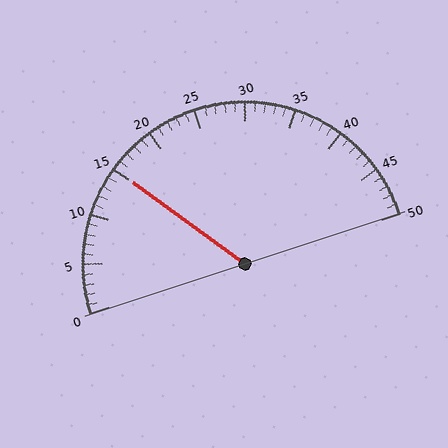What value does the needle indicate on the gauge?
The needle indicates approximately 15.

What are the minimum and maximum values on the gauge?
The gauge ranges from 0 to 50.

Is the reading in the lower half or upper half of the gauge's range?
The reading is in the lower half of the range (0 to 50).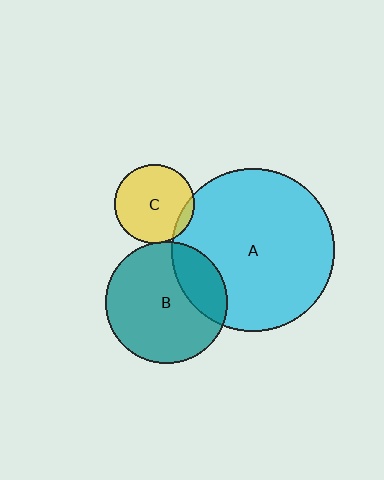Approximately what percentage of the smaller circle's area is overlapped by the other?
Approximately 25%.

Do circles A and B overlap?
Yes.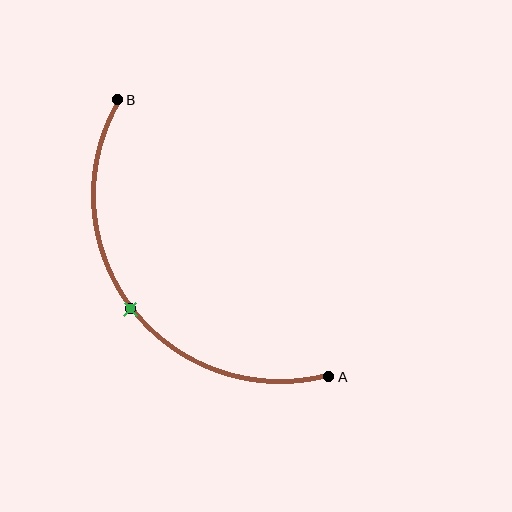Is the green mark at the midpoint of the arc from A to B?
Yes. The green mark lies on the arc at equal arc-length from both A and B — it is the arc midpoint.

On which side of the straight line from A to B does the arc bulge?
The arc bulges below and to the left of the straight line connecting A and B.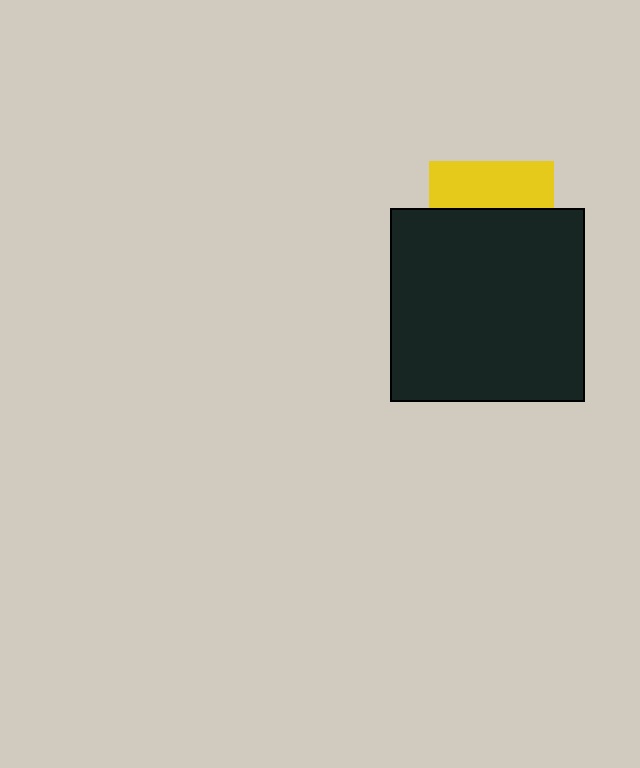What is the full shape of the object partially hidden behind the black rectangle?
The partially hidden object is a yellow square.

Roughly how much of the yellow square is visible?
A small part of it is visible (roughly 37%).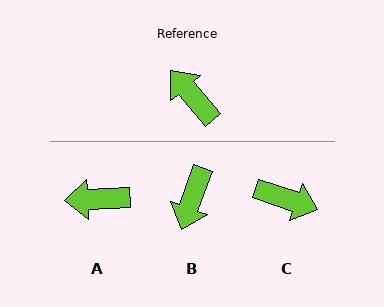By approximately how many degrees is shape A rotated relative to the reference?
Approximately 52 degrees counter-clockwise.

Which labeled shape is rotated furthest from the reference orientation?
C, about 150 degrees away.